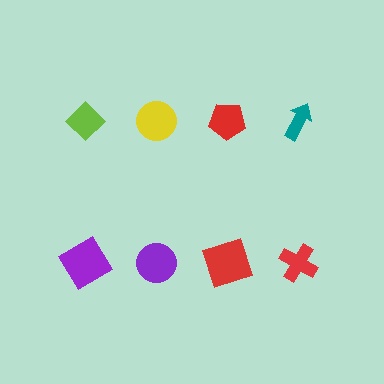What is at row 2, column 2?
A purple circle.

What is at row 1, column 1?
A lime diamond.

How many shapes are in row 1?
4 shapes.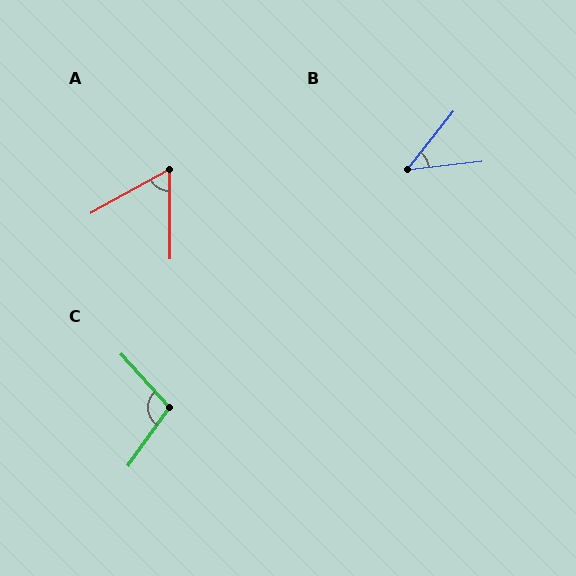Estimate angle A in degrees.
Approximately 61 degrees.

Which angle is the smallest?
B, at approximately 45 degrees.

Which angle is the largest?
C, at approximately 102 degrees.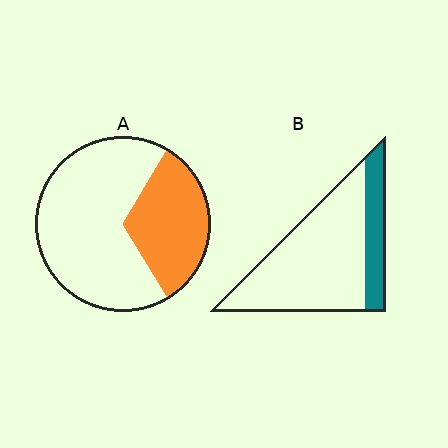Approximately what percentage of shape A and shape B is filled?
A is approximately 35% and B is approximately 20%.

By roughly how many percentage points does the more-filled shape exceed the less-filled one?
By roughly 10 percentage points (A over B).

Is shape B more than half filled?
No.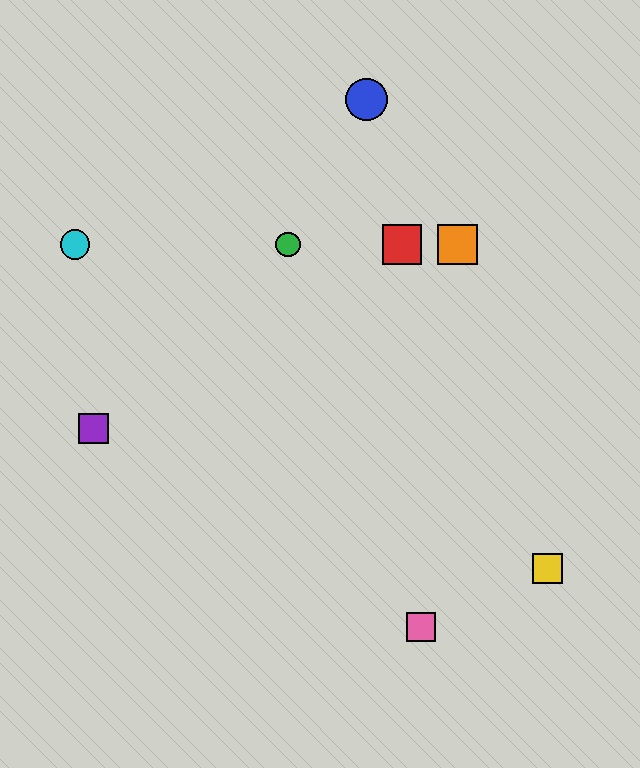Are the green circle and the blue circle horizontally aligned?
No, the green circle is at y≈244 and the blue circle is at y≈99.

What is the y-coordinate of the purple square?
The purple square is at y≈428.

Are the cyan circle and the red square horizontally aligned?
Yes, both are at y≈244.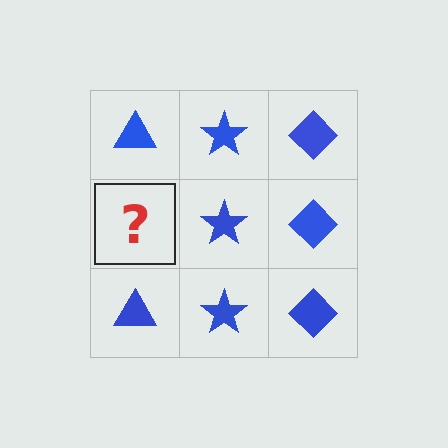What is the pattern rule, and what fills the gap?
The rule is that each column has a consistent shape. The gap should be filled with a blue triangle.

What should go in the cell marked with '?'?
The missing cell should contain a blue triangle.